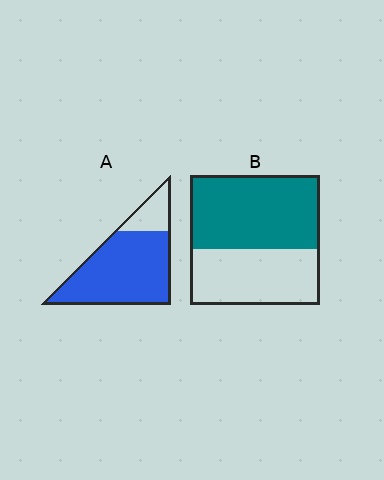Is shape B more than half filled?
Yes.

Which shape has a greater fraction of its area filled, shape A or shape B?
Shape A.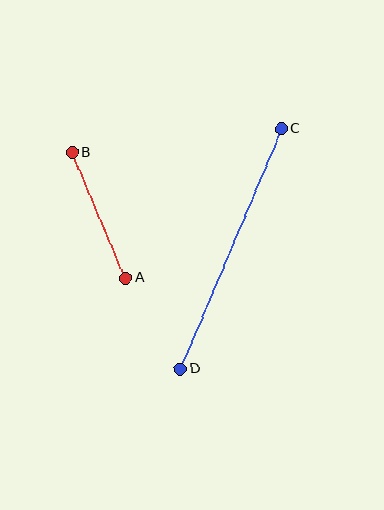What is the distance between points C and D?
The distance is approximately 261 pixels.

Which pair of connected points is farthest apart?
Points C and D are farthest apart.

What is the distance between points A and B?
The distance is approximately 136 pixels.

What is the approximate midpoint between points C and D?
The midpoint is at approximately (231, 249) pixels.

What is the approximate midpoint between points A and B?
The midpoint is at approximately (99, 215) pixels.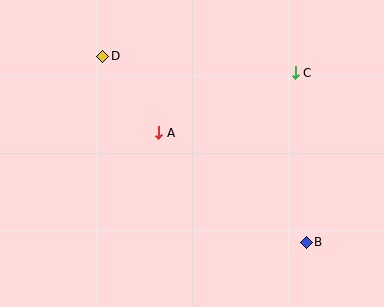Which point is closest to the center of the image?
Point A at (159, 133) is closest to the center.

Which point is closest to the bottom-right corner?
Point B is closest to the bottom-right corner.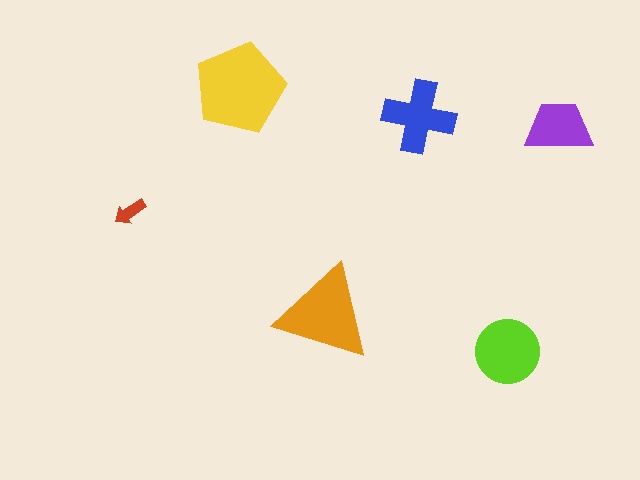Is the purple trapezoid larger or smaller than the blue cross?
Smaller.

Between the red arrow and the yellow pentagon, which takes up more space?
The yellow pentagon.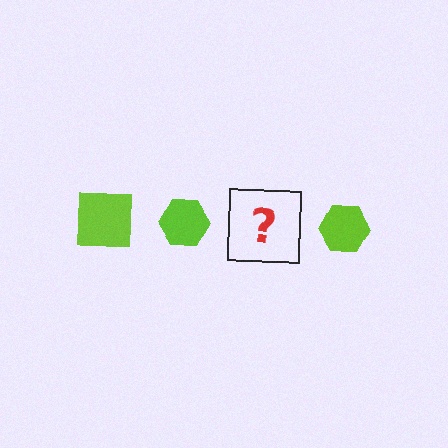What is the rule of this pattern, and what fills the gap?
The rule is that the pattern cycles through square, hexagon shapes in lime. The gap should be filled with a lime square.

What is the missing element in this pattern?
The missing element is a lime square.